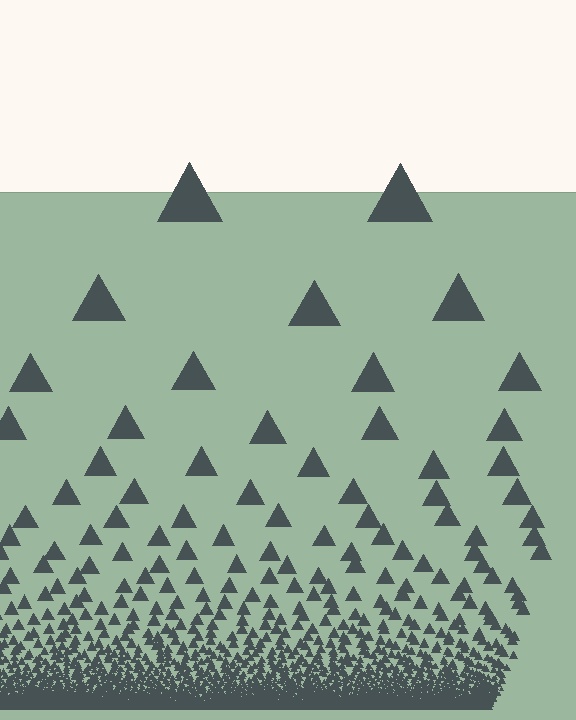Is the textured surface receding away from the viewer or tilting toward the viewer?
The surface appears to tilt toward the viewer. Texture elements get larger and sparser toward the top.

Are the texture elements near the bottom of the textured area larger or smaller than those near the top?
Smaller. The gradient is inverted — elements near the bottom are smaller and denser.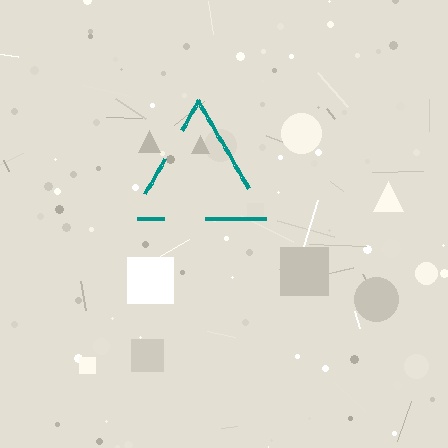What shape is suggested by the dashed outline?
The dashed outline suggests a triangle.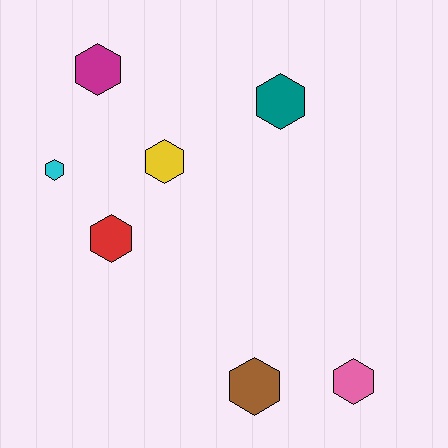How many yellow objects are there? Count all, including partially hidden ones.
There is 1 yellow object.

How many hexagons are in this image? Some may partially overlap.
There are 7 hexagons.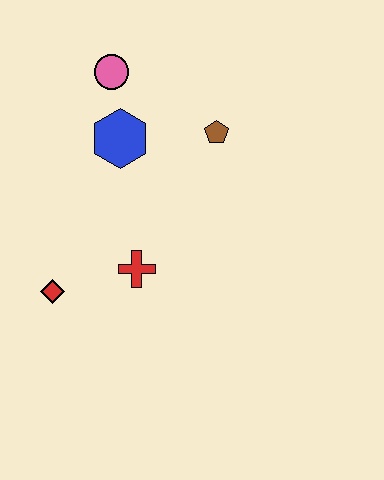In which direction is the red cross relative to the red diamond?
The red cross is to the right of the red diamond.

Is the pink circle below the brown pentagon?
No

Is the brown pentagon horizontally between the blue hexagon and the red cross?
No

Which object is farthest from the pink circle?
The red diamond is farthest from the pink circle.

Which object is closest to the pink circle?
The blue hexagon is closest to the pink circle.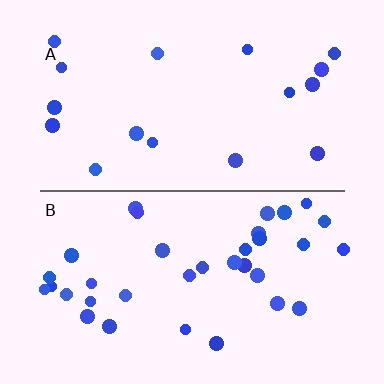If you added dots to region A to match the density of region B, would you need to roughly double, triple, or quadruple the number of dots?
Approximately double.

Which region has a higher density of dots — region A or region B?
B (the bottom).